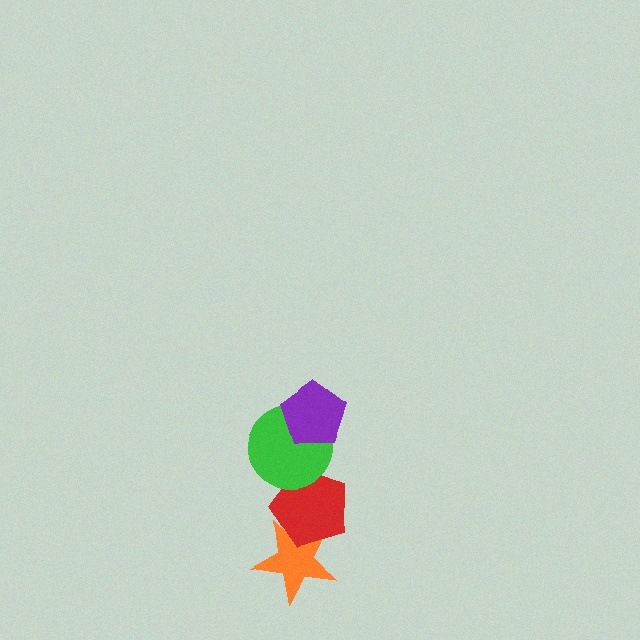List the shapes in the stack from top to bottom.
From top to bottom: the purple pentagon, the green circle, the red pentagon, the orange star.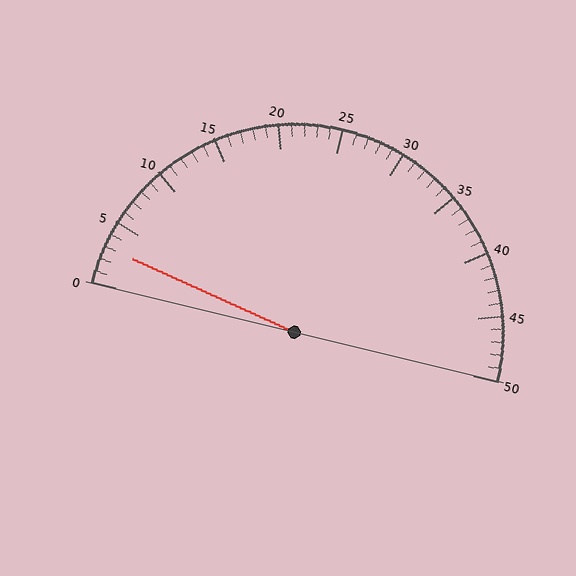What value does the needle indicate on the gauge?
The needle indicates approximately 3.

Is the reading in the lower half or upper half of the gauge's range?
The reading is in the lower half of the range (0 to 50).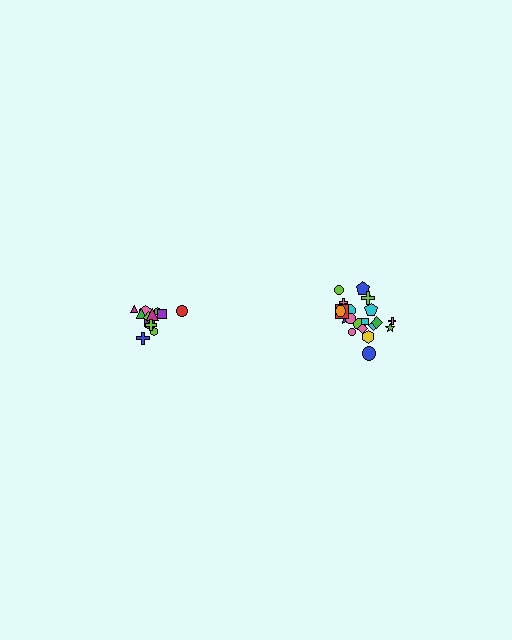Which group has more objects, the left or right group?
The right group.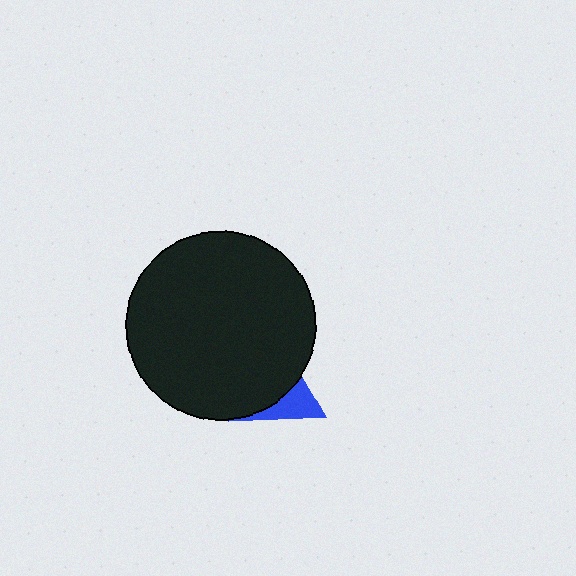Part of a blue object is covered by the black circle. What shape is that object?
It is a triangle.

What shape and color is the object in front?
The object in front is a black circle.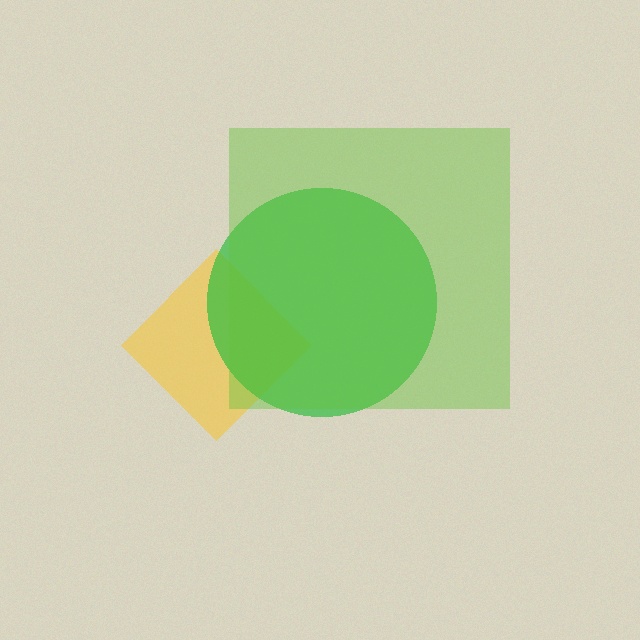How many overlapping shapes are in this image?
There are 3 overlapping shapes in the image.